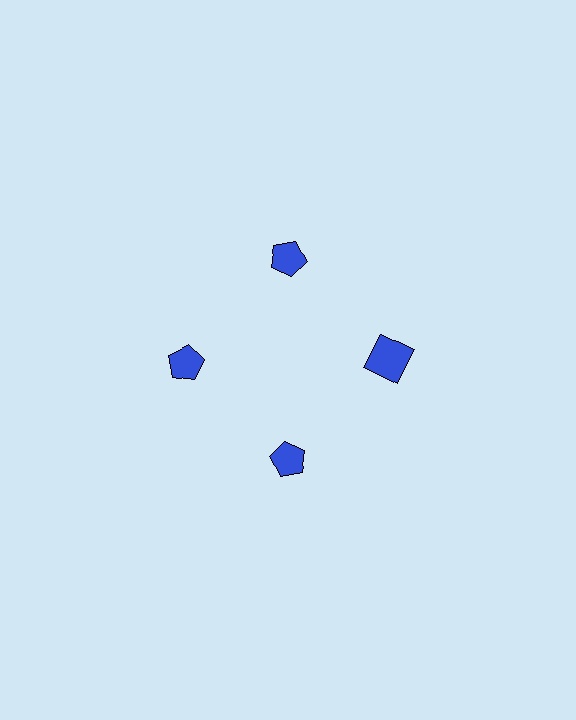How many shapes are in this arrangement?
There are 4 shapes arranged in a ring pattern.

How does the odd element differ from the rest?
It has a different shape: square instead of pentagon.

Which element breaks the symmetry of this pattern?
The blue square at roughly the 3 o'clock position breaks the symmetry. All other shapes are blue pentagons.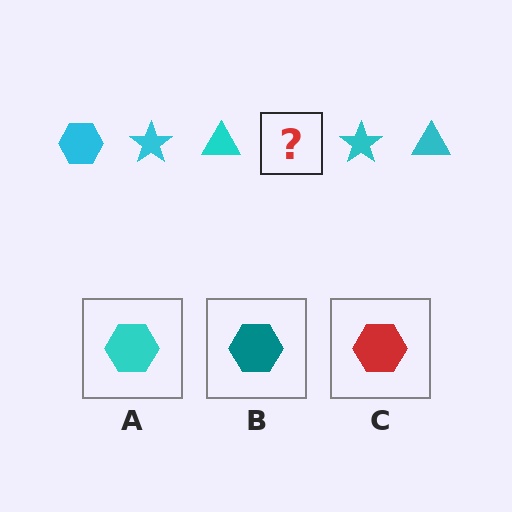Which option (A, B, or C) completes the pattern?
A.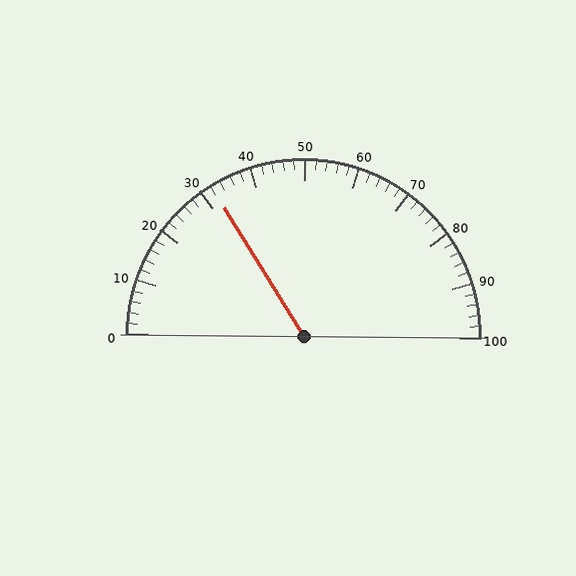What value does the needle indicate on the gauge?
The needle indicates approximately 32.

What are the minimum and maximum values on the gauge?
The gauge ranges from 0 to 100.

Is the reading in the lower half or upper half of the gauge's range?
The reading is in the lower half of the range (0 to 100).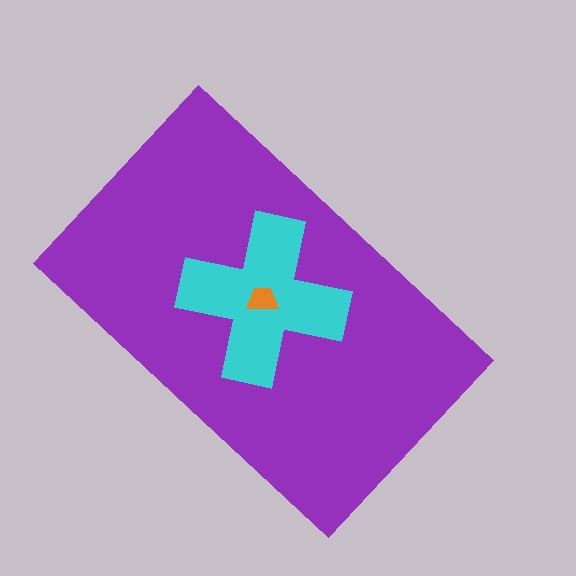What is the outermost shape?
The purple rectangle.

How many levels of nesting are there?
3.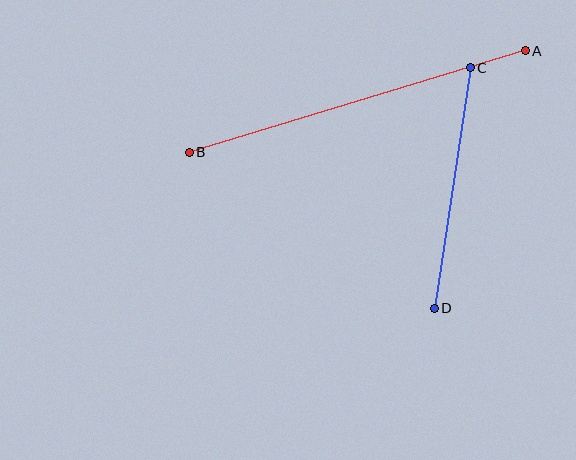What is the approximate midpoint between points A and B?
The midpoint is at approximately (357, 101) pixels.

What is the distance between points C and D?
The distance is approximately 243 pixels.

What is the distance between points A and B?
The distance is approximately 351 pixels.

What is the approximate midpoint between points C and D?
The midpoint is at approximately (452, 188) pixels.